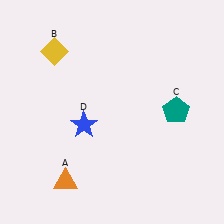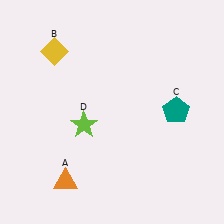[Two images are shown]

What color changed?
The star (D) changed from blue in Image 1 to lime in Image 2.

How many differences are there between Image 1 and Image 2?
There is 1 difference between the two images.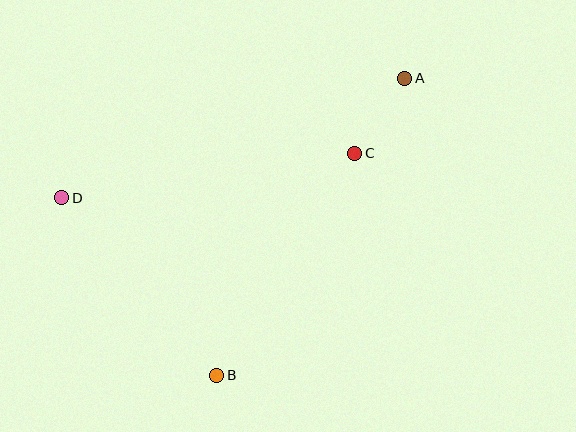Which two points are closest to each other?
Points A and C are closest to each other.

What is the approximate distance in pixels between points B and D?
The distance between B and D is approximately 236 pixels.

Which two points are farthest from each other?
Points A and D are farthest from each other.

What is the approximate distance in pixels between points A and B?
The distance between A and B is approximately 352 pixels.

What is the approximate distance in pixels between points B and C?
The distance between B and C is approximately 262 pixels.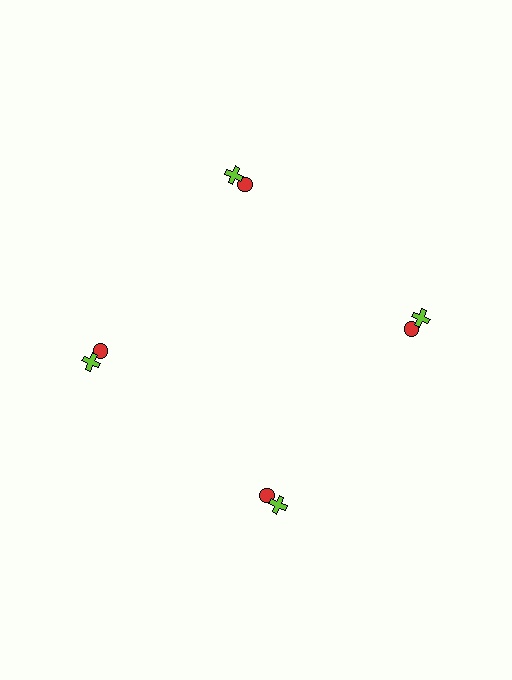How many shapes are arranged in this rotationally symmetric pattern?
There are 8 shapes, arranged in 4 groups of 2.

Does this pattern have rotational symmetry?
Yes, this pattern has 4-fold rotational symmetry. It looks the same after rotating 90 degrees around the center.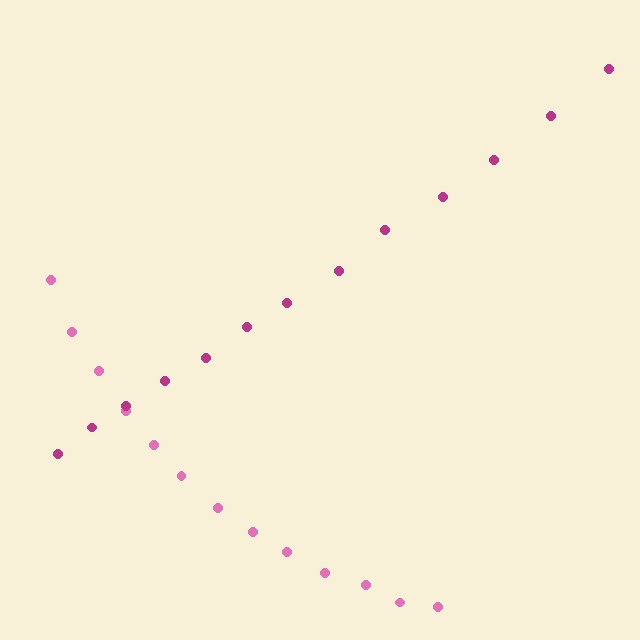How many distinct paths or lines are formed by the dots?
There are 2 distinct paths.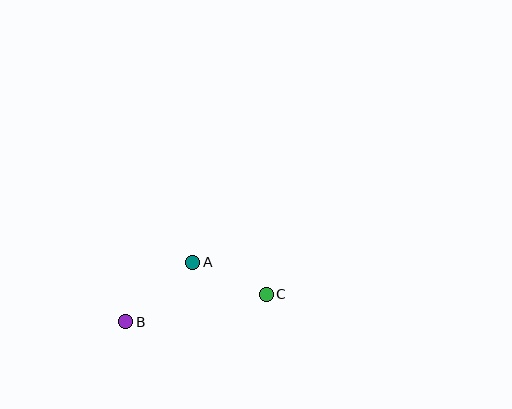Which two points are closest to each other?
Points A and C are closest to each other.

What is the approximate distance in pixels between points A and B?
The distance between A and B is approximately 90 pixels.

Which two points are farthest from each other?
Points B and C are farthest from each other.